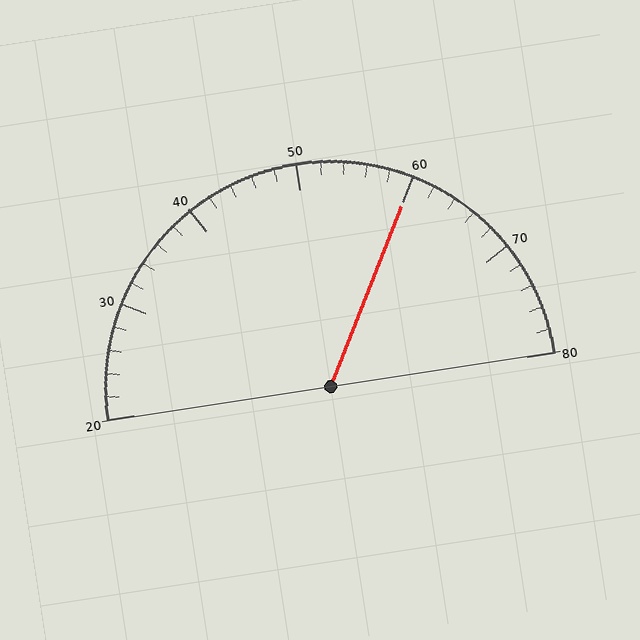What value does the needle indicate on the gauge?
The needle indicates approximately 60.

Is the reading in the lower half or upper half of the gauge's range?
The reading is in the upper half of the range (20 to 80).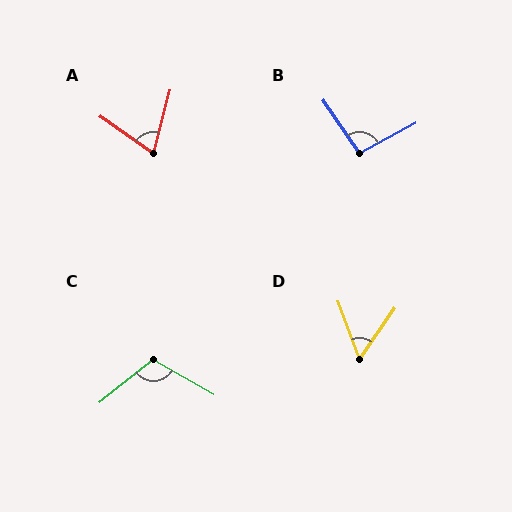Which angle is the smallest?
D, at approximately 54 degrees.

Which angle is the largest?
C, at approximately 112 degrees.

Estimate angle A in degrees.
Approximately 69 degrees.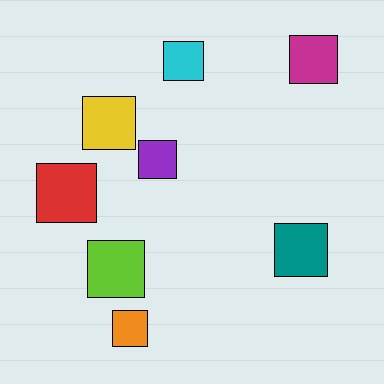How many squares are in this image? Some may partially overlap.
There are 8 squares.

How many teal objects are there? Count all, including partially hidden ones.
There is 1 teal object.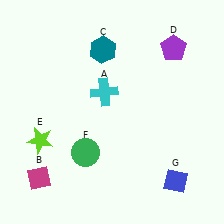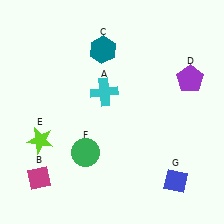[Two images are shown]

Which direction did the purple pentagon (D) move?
The purple pentagon (D) moved down.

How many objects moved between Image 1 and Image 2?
1 object moved between the two images.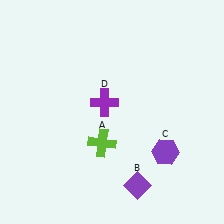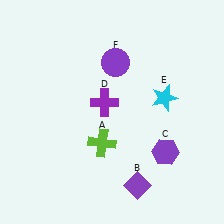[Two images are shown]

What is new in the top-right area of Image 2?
A cyan star (E) was added in the top-right area of Image 2.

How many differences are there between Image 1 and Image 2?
There are 2 differences between the two images.